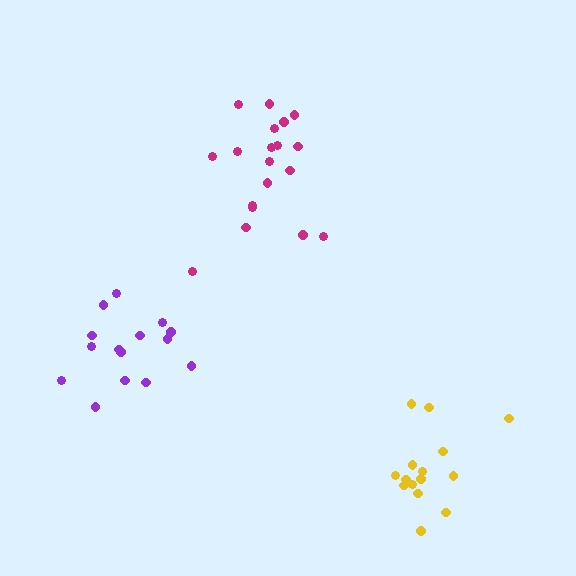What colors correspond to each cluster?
The clusters are colored: yellow, magenta, purple.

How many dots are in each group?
Group 1: 15 dots, Group 2: 19 dots, Group 3: 15 dots (49 total).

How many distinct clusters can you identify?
There are 3 distinct clusters.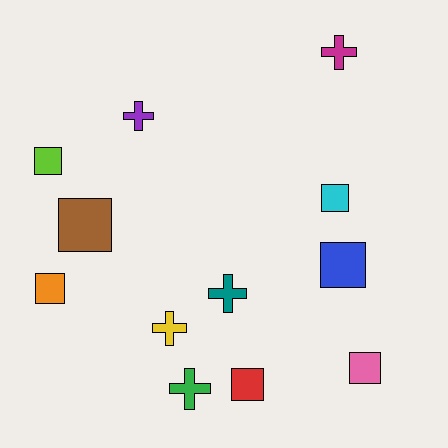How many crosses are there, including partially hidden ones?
There are 5 crosses.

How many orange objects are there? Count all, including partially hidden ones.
There is 1 orange object.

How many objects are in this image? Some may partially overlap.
There are 12 objects.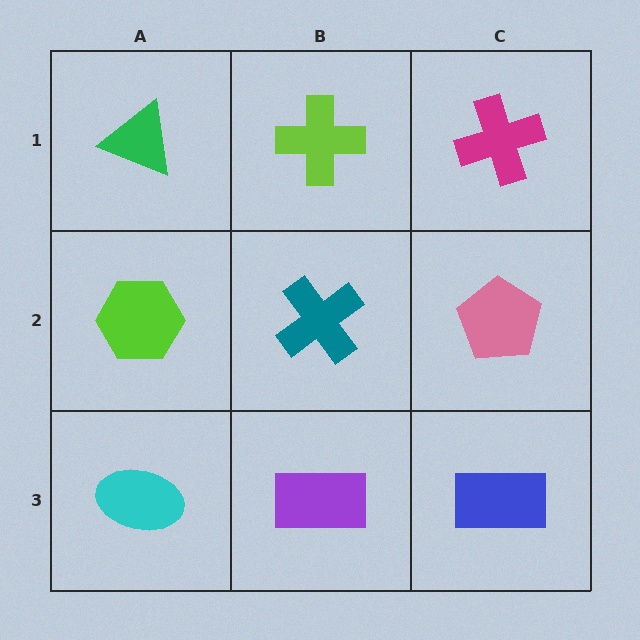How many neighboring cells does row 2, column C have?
3.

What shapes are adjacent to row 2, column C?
A magenta cross (row 1, column C), a blue rectangle (row 3, column C), a teal cross (row 2, column B).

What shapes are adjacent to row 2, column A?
A green triangle (row 1, column A), a cyan ellipse (row 3, column A), a teal cross (row 2, column B).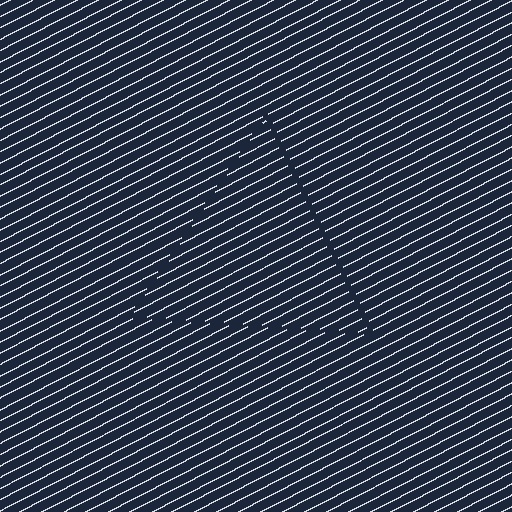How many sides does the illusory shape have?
3 sides — the line-ends trace a triangle.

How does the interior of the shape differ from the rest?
The interior of the shape contains the same grating, shifted by half a period — the contour is defined by the phase discontinuity where line-ends from the inner and outer gratings abut.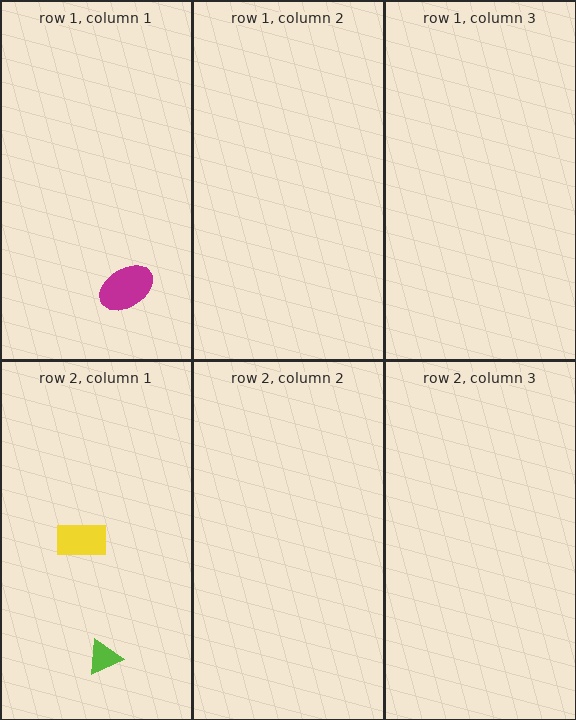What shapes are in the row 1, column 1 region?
The magenta ellipse.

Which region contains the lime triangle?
The row 2, column 1 region.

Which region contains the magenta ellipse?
The row 1, column 1 region.